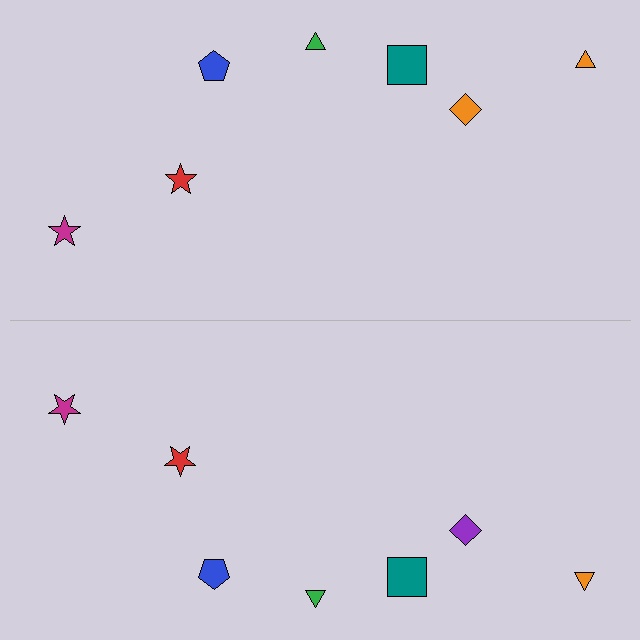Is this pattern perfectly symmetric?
No, the pattern is not perfectly symmetric. The purple diamond on the bottom side breaks the symmetry — its mirror counterpart is orange.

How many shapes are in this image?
There are 14 shapes in this image.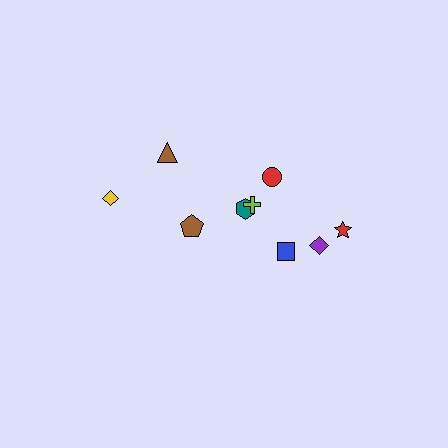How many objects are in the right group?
There are 6 objects.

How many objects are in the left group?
There are 3 objects.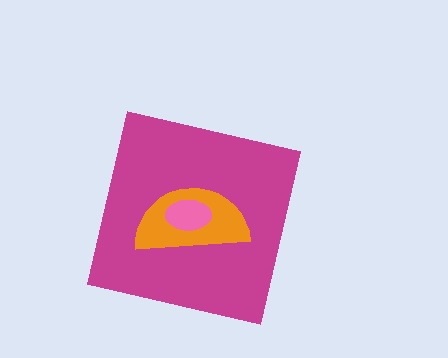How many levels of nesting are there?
3.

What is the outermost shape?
The magenta square.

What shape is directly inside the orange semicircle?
The pink ellipse.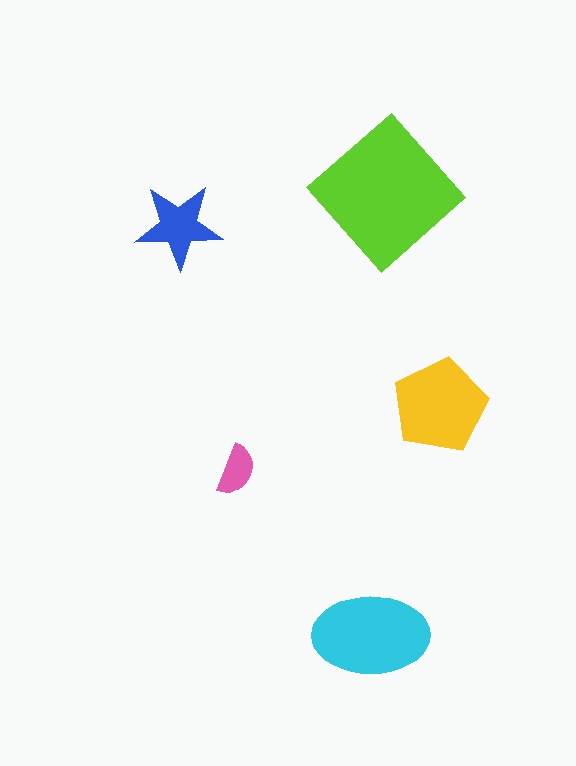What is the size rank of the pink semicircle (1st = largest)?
5th.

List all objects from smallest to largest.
The pink semicircle, the blue star, the yellow pentagon, the cyan ellipse, the lime diamond.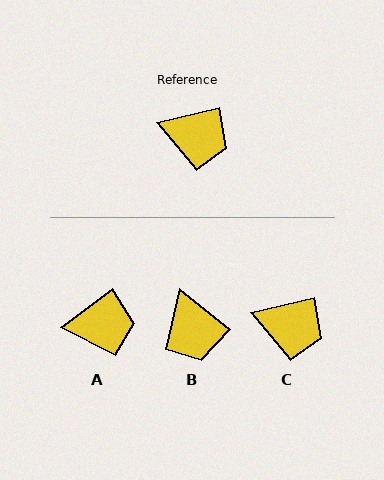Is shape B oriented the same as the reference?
No, it is off by about 53 degrees.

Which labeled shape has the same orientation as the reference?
C.